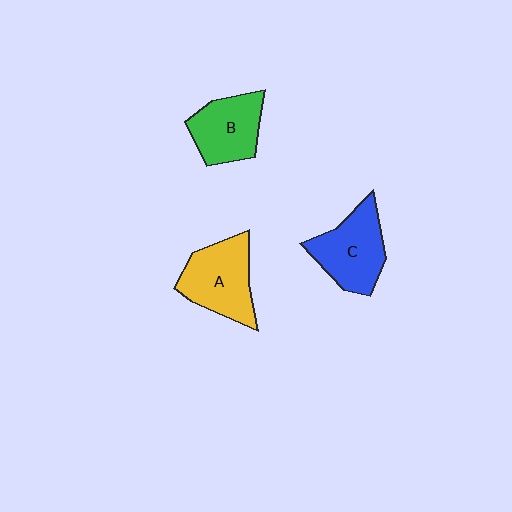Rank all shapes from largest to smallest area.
From largest to smallest: A (yellow), C (blue), B (green).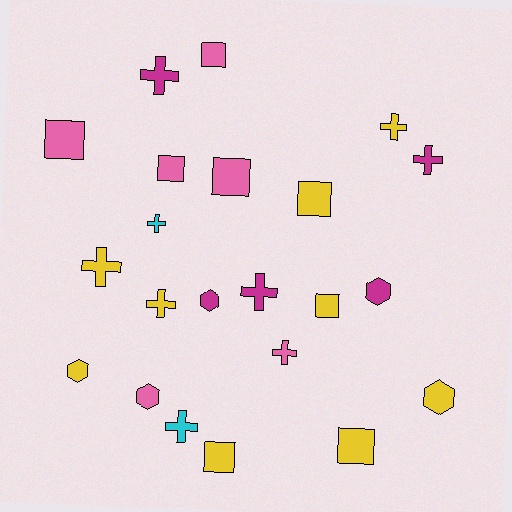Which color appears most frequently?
Yellow, with 9 objects.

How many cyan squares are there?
There are no cyan squares.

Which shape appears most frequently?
Cross, with 9 objects.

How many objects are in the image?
There are 22 objects.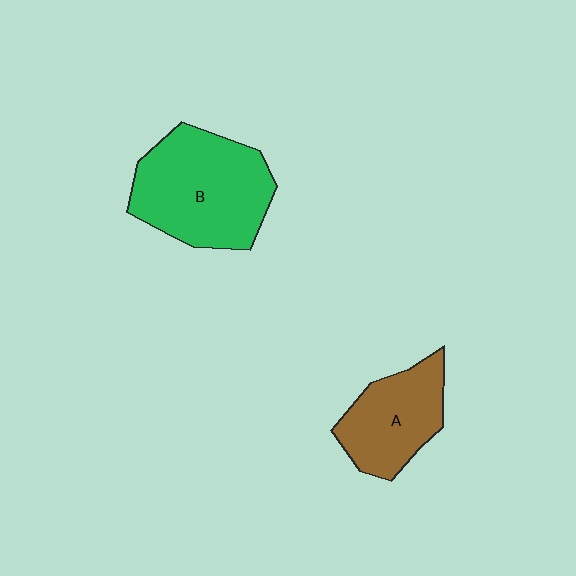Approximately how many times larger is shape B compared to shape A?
Approximately 1.5 times.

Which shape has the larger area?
Shape B (green).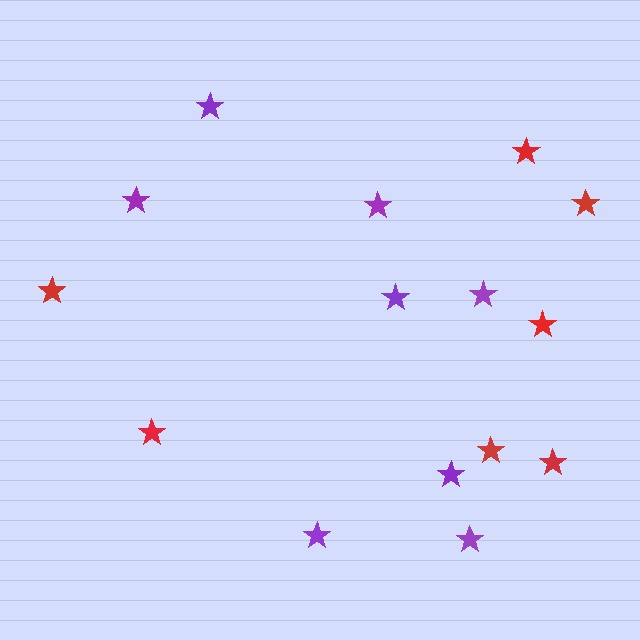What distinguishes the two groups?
There are 2 groups: one group of purple stars (8) and one group of red stars (7).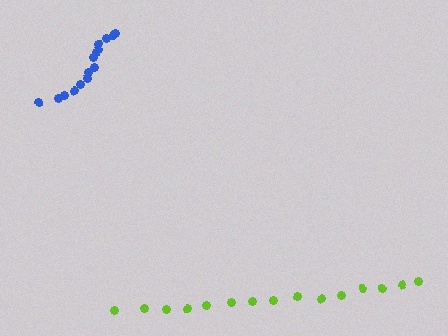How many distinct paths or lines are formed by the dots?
There are 2 distinct paths.